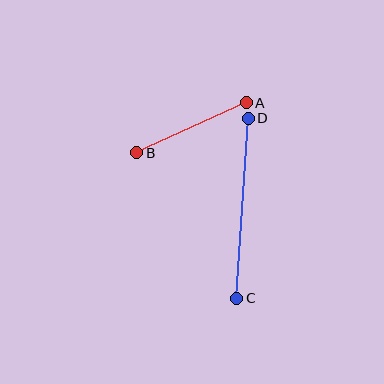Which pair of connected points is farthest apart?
Points C and D are farthest apart.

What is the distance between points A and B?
The distance is approximately 120 pixels.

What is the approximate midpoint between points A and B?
The midpoint is at approximately (191, 128) pixels.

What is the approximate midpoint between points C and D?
The midpoint is at approximately (242, 208) pixels.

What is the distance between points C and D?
The distance is approximately 180 pixels.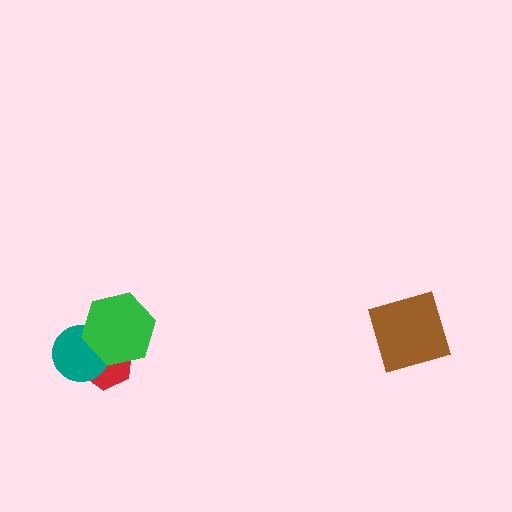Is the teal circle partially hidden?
Yes, it is partially covered by another shape.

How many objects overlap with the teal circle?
2 objects overlap with the teal circle.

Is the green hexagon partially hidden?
No, no other shape covers it.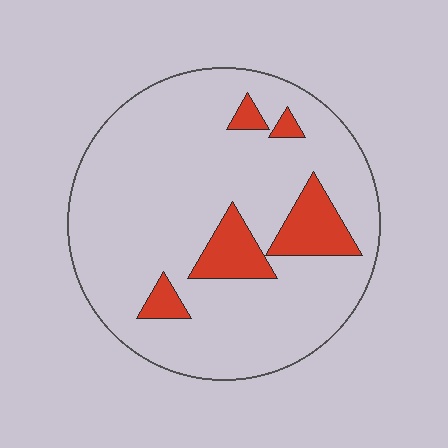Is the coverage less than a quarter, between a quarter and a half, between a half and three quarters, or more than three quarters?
Less than a quarter.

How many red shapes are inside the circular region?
5.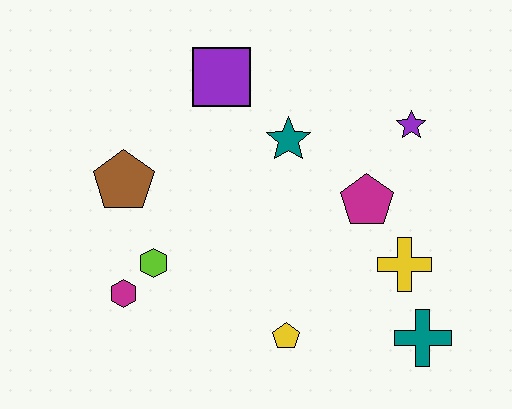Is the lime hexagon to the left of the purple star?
Yes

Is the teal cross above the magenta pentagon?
No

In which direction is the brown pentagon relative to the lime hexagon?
The brown pentagon is above the lime hexagon.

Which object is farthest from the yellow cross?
The brown pentagon is farthest from the yellow cross.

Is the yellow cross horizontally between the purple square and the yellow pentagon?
No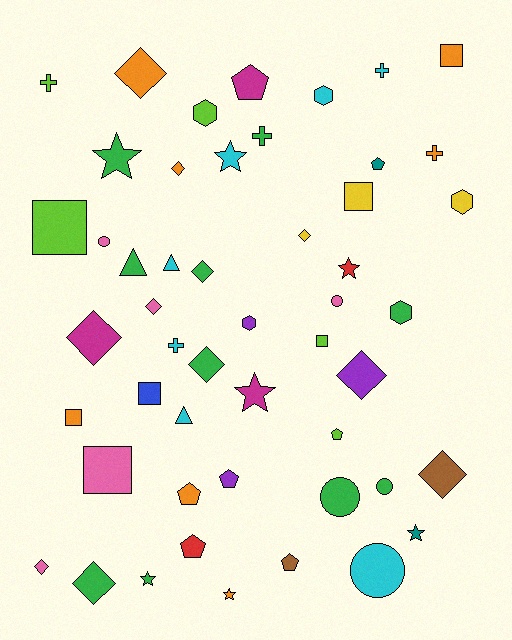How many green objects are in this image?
There are 10 green objects.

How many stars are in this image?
There are 7 stars.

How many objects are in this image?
There are 50 objects.